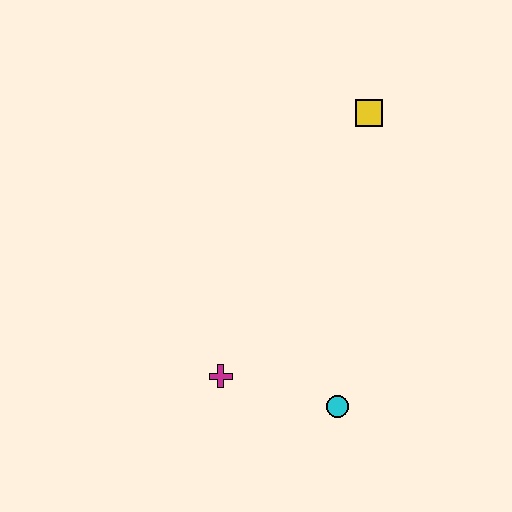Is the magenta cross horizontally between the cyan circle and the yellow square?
No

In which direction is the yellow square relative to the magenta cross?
The yellow square is above the magenta cross.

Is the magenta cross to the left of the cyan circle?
Yes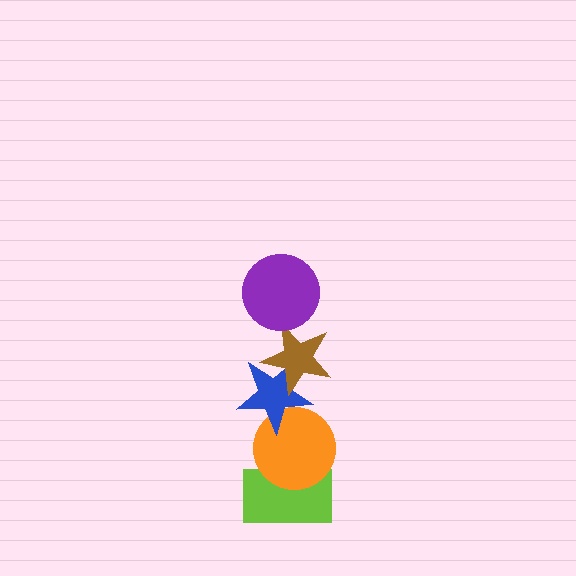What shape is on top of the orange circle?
The blue star is on top of the orange circle.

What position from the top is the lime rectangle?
The lime rectangle is 5th from the top.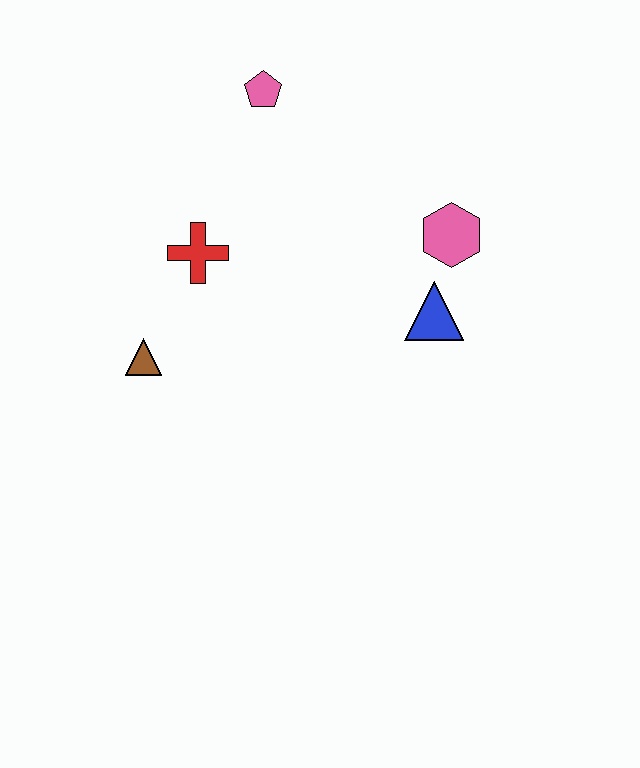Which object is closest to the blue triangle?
The pink hexagon is closest to the blue triangle.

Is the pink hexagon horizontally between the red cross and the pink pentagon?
No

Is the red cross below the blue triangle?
No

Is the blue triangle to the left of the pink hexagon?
Yes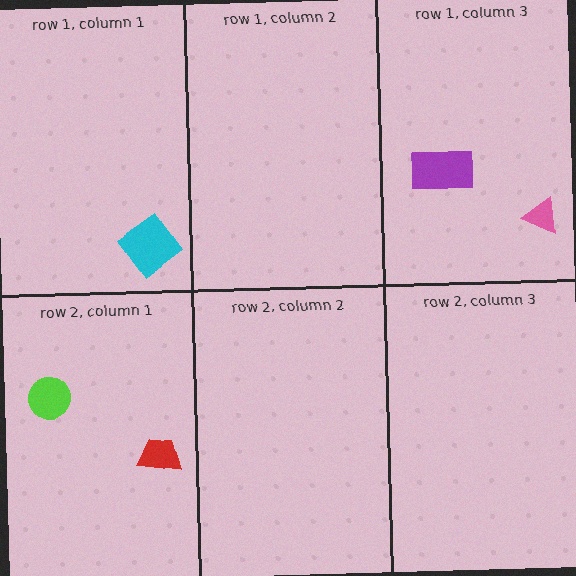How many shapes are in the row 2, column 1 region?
2.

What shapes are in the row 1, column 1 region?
The cyan diamond.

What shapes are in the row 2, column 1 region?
The red trapezoid, the lime circle.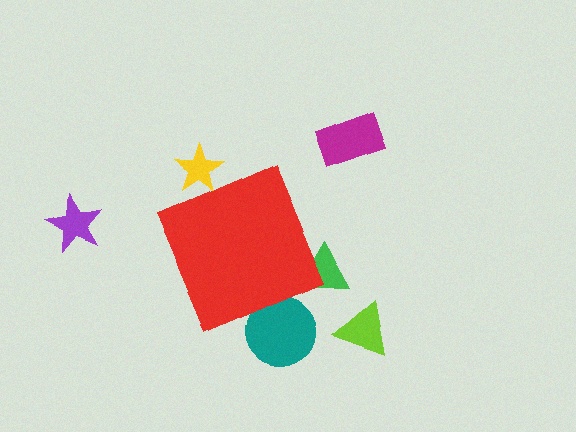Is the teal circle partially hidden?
Yes, the teal circle is partially hidden behind the red diamond.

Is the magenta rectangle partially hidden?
No, the magenta rectangle is fully visible.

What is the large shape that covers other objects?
A red diamond.